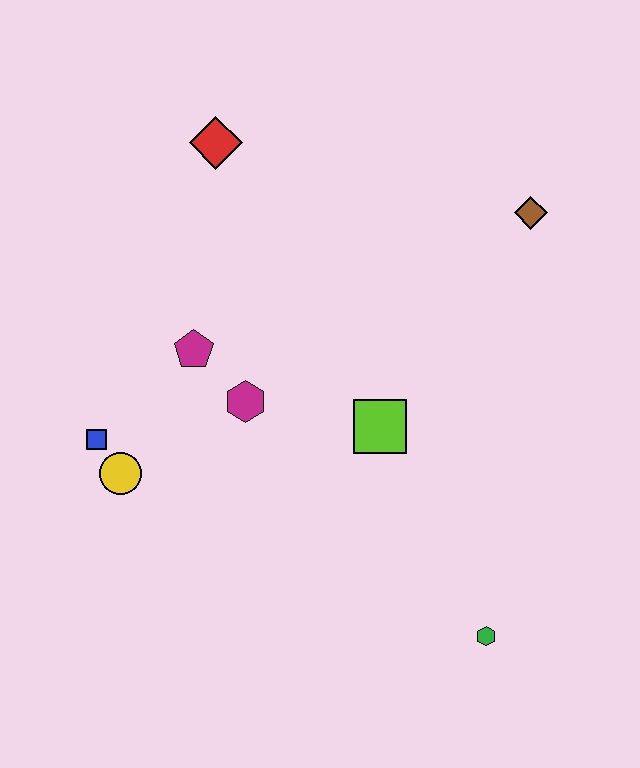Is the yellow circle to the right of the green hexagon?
No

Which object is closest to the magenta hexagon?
The magenta pentagon is closest to the magenta hexagon.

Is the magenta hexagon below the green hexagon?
No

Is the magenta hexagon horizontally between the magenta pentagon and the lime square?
Yes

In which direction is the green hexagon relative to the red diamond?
The green hexagon is below the red diamond.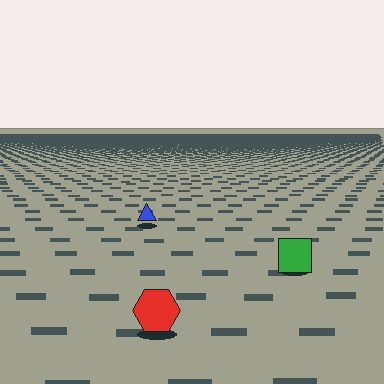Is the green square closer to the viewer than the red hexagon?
No. The red hexagon is closer — you can tell from the texture gradient: the ground texture is coarser near it.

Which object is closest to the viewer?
The red hexagon is closest. The texture marks near it are larger and more spread out.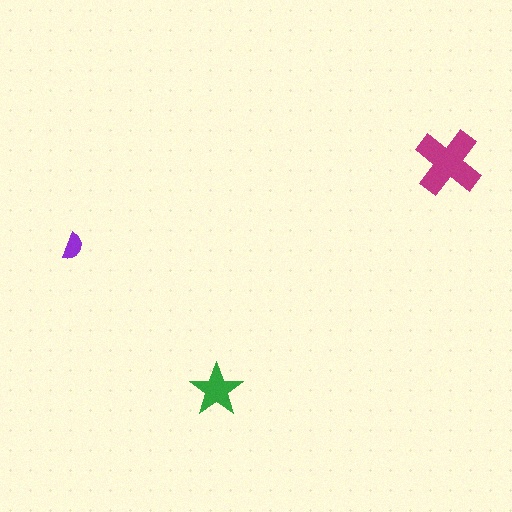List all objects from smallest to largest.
The purple semicircle, the green star, the magenta cross.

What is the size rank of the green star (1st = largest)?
2nd.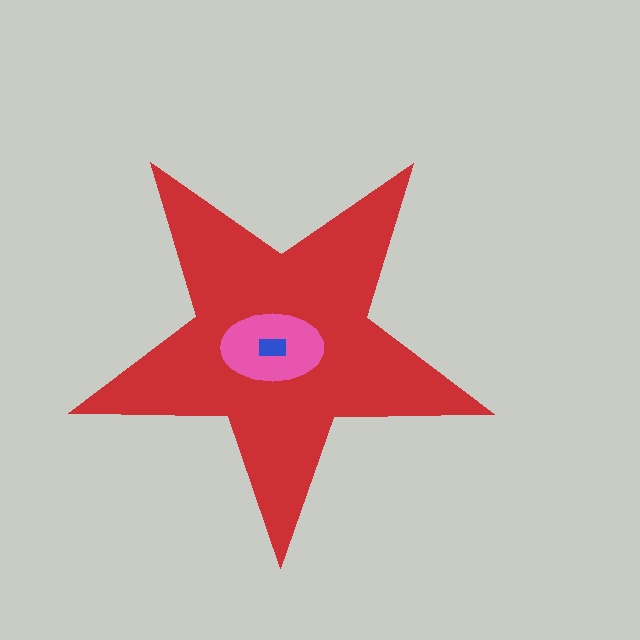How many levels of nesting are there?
3.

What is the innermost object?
The blue rectangle.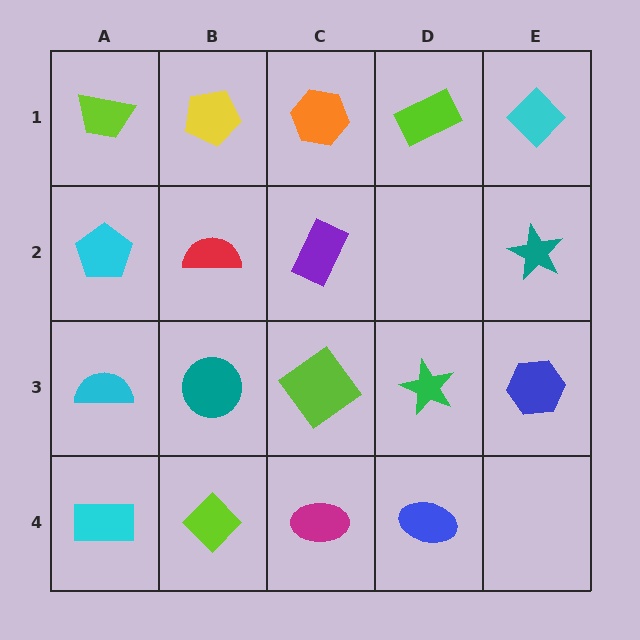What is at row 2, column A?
A cyan pentagon.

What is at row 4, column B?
A lime diamond.